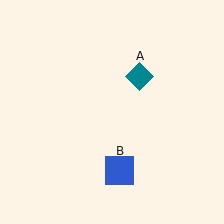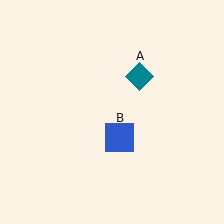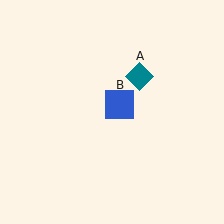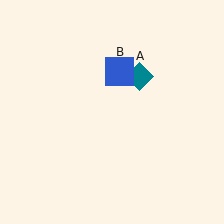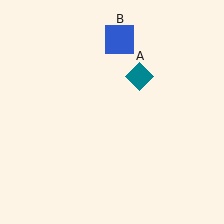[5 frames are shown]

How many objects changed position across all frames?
1 object changed position: blue square (object B).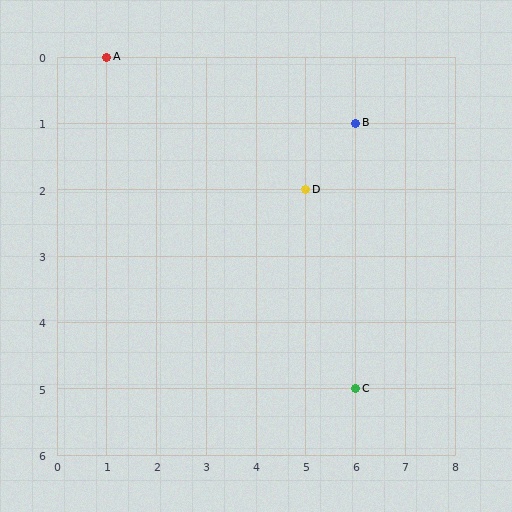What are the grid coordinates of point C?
Point C is at grid coordinates (6, 5).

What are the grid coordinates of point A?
Point A is at grid coordinates (1, 0).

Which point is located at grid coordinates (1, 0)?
Point A is at (1, 0).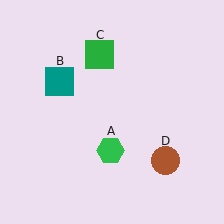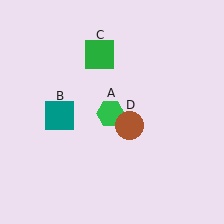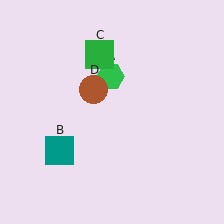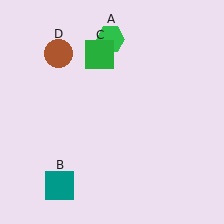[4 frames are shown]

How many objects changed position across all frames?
3 objects changed position: green hexagon (object A), teal square (object B), brown circle (object D).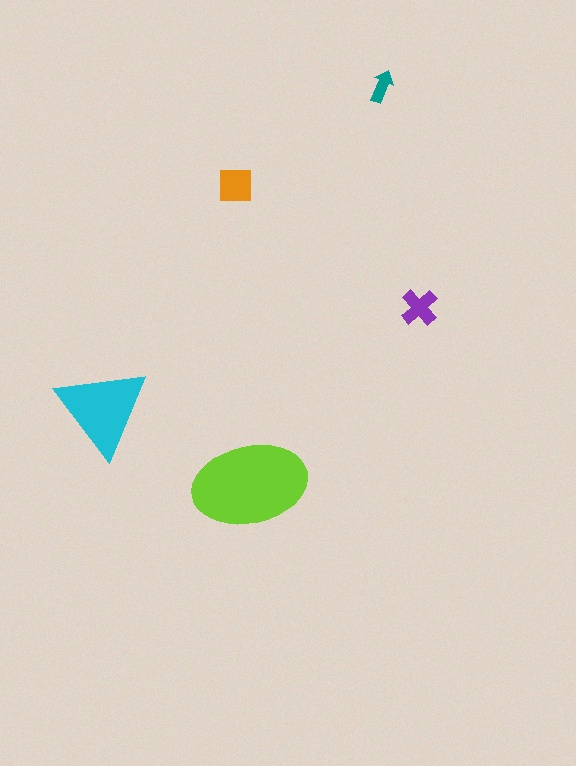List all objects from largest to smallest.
The lime ellipse, the cyan triangle, the orange square, the purple cross, the teal arrow.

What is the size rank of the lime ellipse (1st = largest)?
1st.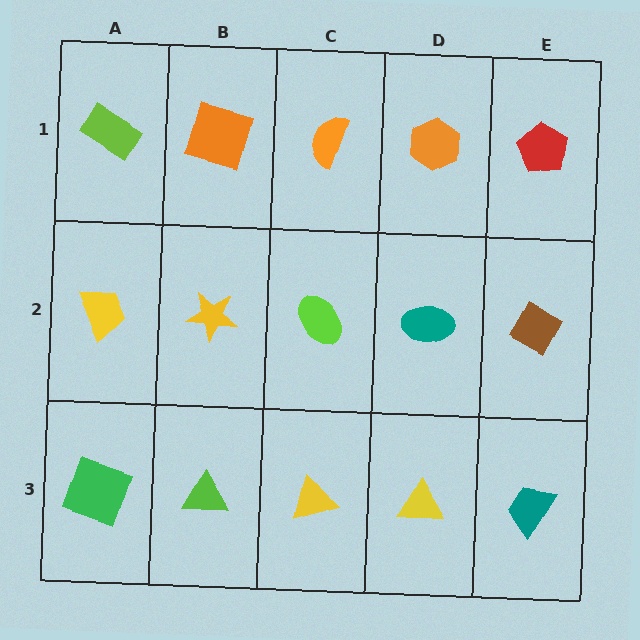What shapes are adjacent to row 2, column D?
An orange hexagon (row 1, column D), a yellow triangle (row 3, column D), a lime ellipse (row 2, column C), a brown diamond (row 2, column E).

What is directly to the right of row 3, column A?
A lime triangle.